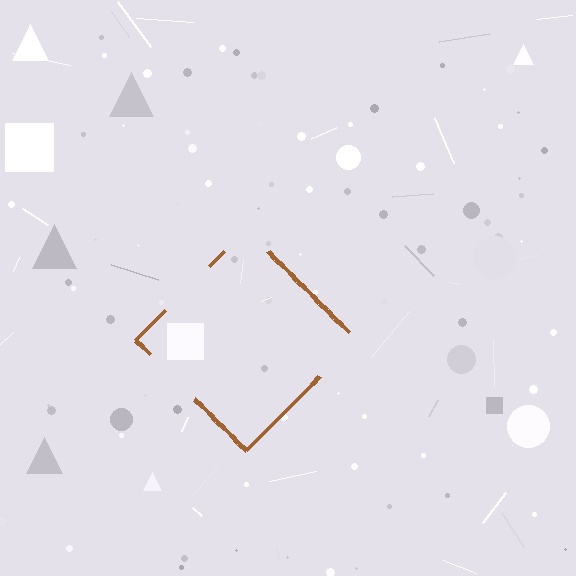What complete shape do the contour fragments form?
The contour fragments form a diamond.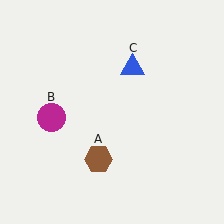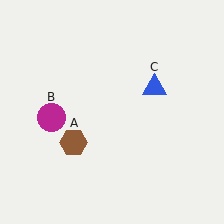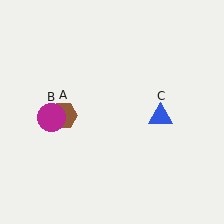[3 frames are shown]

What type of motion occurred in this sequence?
The brown hexagon (object A), blue triangle (object C) rotated clockwise around the center of the scene.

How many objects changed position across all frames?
2 objects changed position: brown hexagon (object A), blue triangle (object C).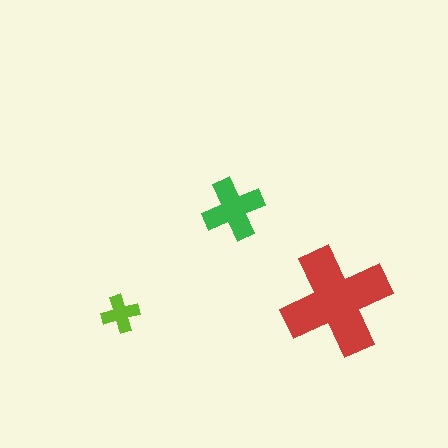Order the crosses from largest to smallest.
the red one, the green one, the lime one.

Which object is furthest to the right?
The red cross is rightmost.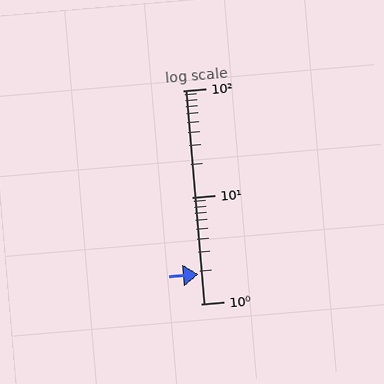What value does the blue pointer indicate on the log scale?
The pointer indicates approximately 1.9.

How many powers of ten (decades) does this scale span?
The scale spans 2 decades, from 1 to 100.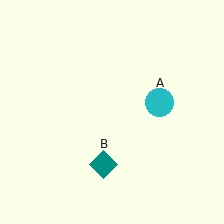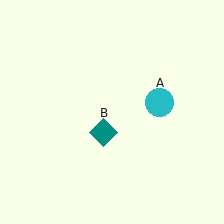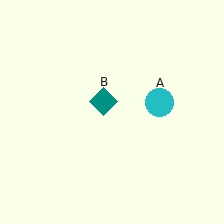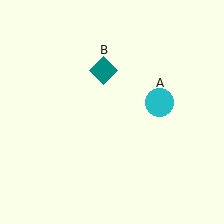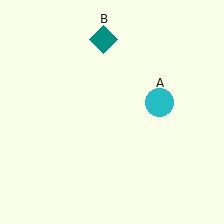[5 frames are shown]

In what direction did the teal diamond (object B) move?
The teal diamond (object B) moved up.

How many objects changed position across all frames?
1 object changed position: teal diamond (object B).